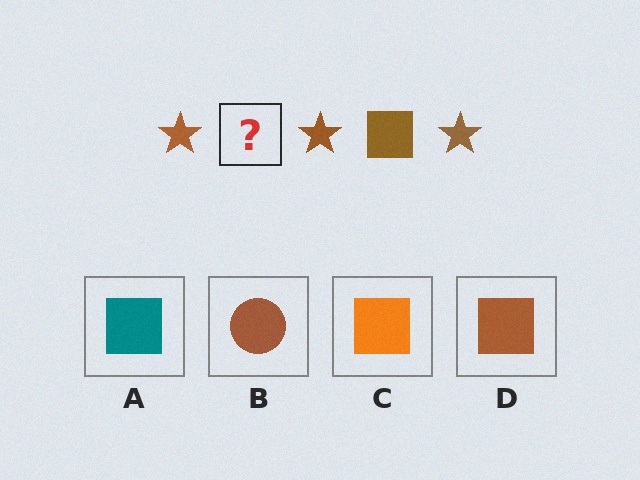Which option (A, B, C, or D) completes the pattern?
D.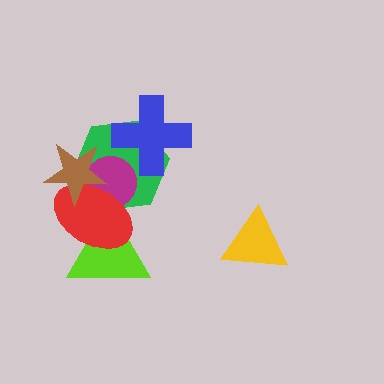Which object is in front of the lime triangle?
The red ellipse is in front of the lime triangle.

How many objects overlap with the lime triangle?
1 object overlaps with the lime triangle.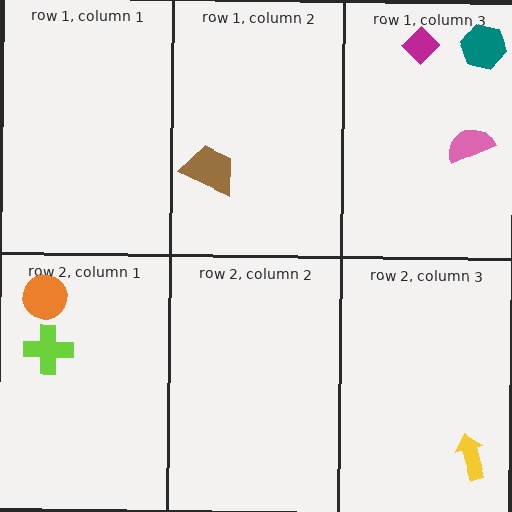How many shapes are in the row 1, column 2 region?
1.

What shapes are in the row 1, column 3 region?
The pink semicircle, the magenta diamond, the teal hexagon.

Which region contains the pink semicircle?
The row 1, column 3 region.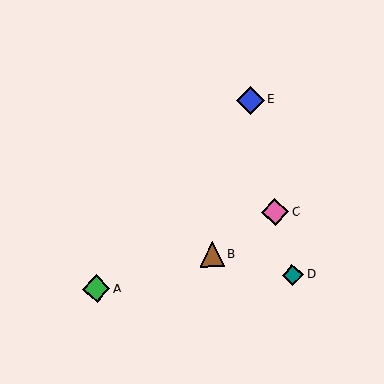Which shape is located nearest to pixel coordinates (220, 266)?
The brown triangle (labeled B) at (212, 255) is nearest to that location.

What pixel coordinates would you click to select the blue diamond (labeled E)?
Click at (251, 100) to select the blue diamond E.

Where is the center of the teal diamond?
The center of the teal diamond is at (293, 275).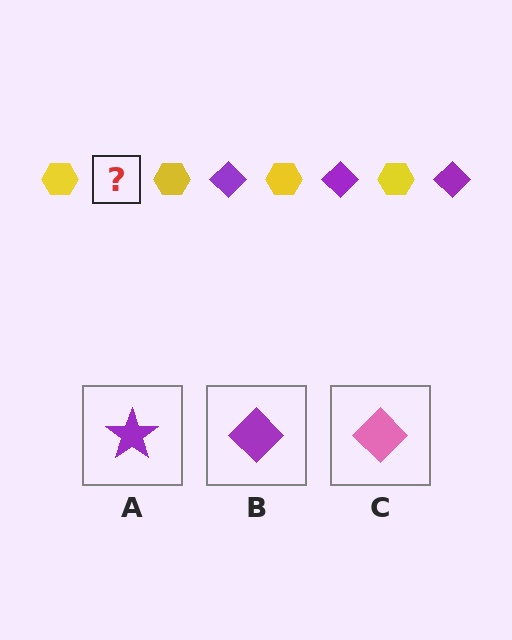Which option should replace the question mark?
Option B.